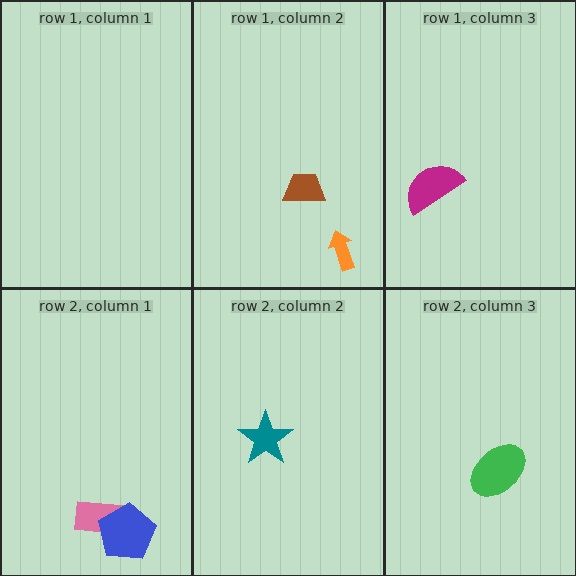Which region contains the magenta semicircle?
The row 1, column 3 region.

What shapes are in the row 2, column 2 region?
The teal star.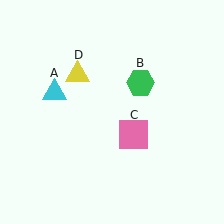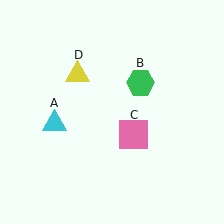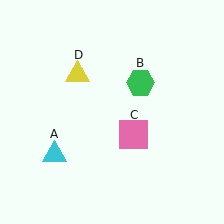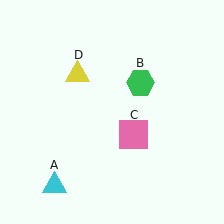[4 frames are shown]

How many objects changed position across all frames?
1 object changed position: cyan triangle (object A).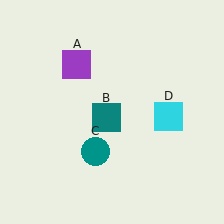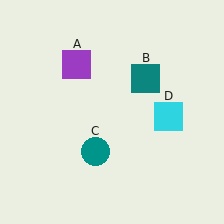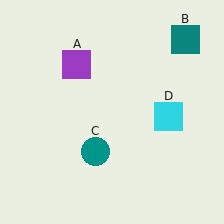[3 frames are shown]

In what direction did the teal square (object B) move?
The teal square (object B) moved up and to the right.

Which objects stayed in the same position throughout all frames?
Purple square (object A) and teal circle (object C) and cyan square (object D) remained stationary.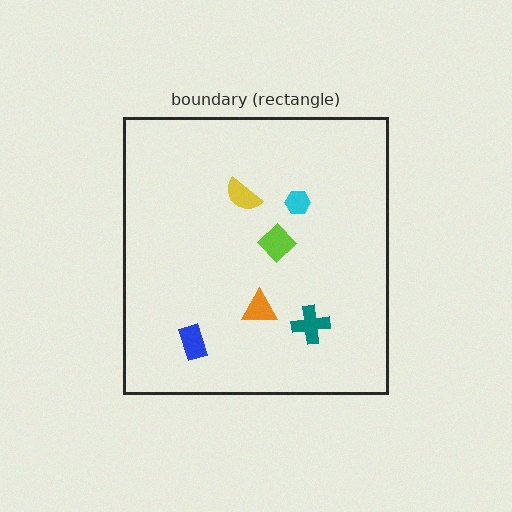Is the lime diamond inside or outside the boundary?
Inside.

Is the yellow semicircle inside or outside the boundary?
Inside.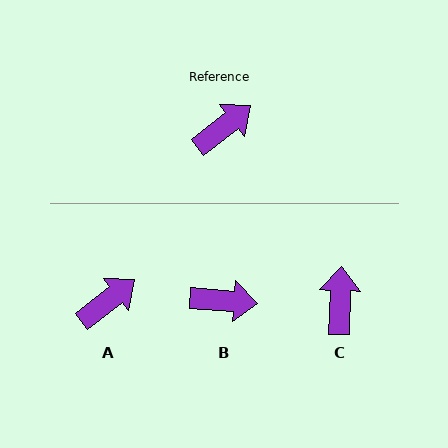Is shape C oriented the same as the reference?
No, it is off by about 50 degrees.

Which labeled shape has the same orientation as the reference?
A.